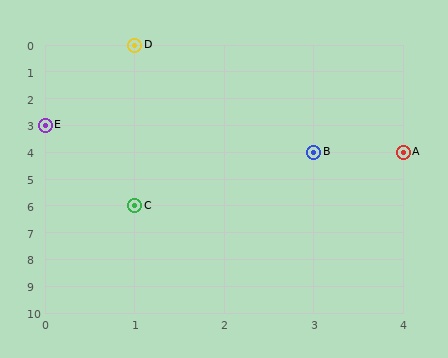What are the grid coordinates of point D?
Point D is at grid coordinates (1, 0).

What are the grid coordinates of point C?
Point C is at grid coordinates (1, 6).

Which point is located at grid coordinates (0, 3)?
Point E is at (0, 3).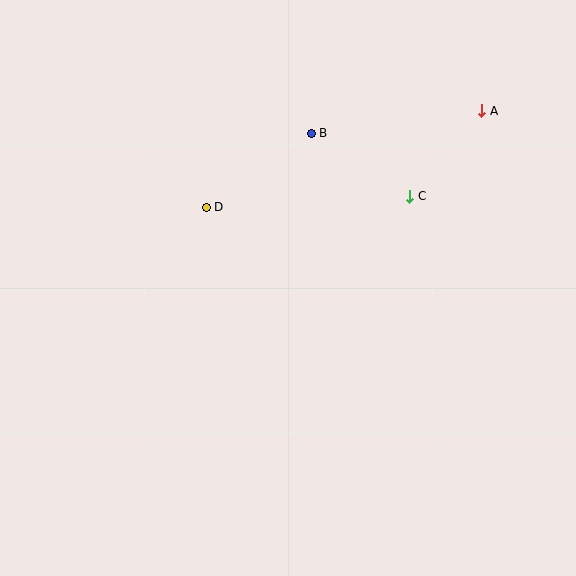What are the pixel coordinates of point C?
Point C is at (410, 196).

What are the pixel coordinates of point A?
Point A is at (482, 111).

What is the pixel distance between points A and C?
The distance between A and C is 112 pixels.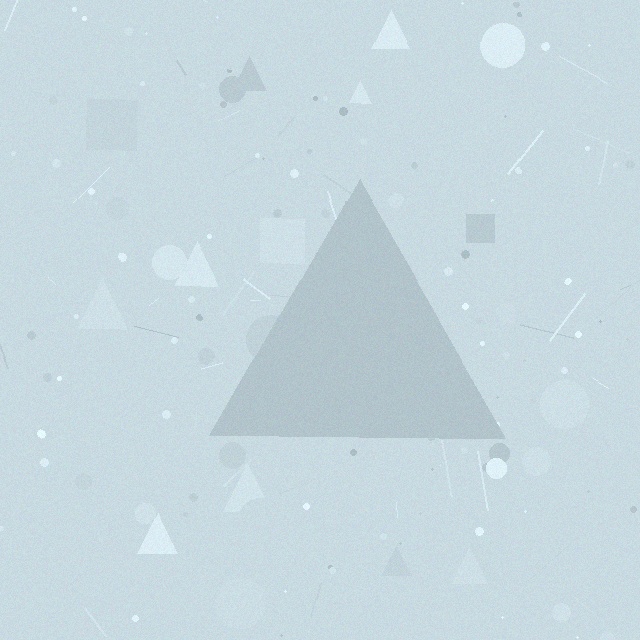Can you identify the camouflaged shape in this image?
The camouflaged shape is a triangle.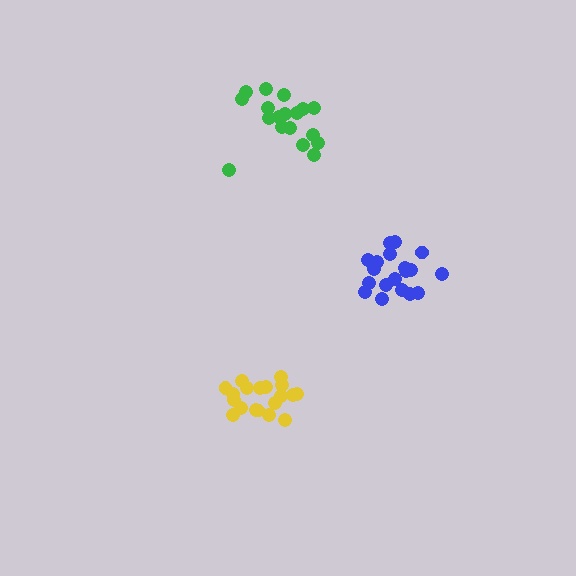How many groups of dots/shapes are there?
There are 3 groups.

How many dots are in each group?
Group 1: 18 dots, Group 2: 19 dots, Group 3: 19 dots (56 total).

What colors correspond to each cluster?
The clusters are colored: green, blue, yellow.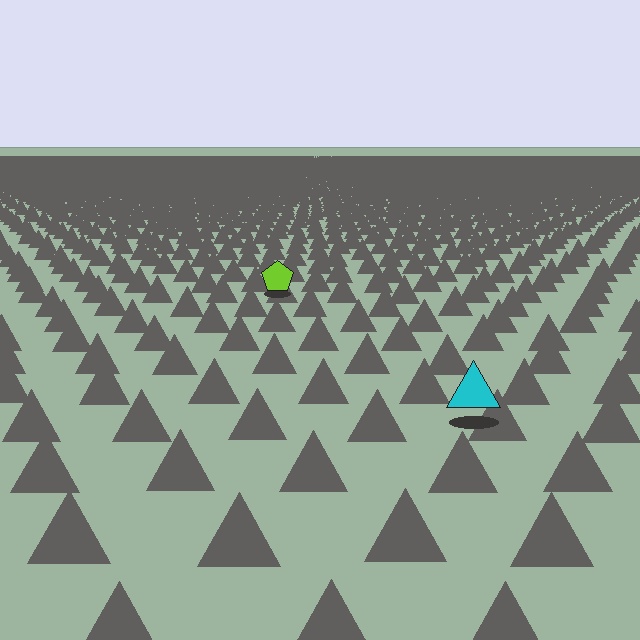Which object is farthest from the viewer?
The lime pentagon is farthest from the viewer. It appears smaller and the ground texture around it is denser.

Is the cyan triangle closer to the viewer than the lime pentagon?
Yes. The cyan triangle is closer — you can tell from the texture gradient: the ground texture is coarser near it.